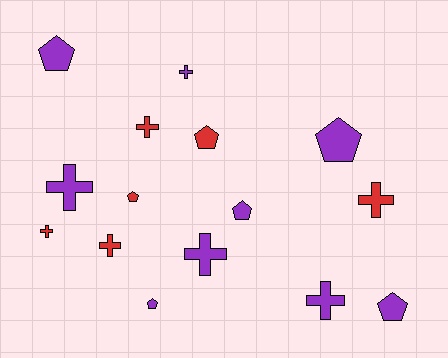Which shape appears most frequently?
Cross, with 8 objects.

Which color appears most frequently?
Purple, with 9 objects.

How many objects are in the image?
There are 15 objects.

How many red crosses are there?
There are 4 red crosses.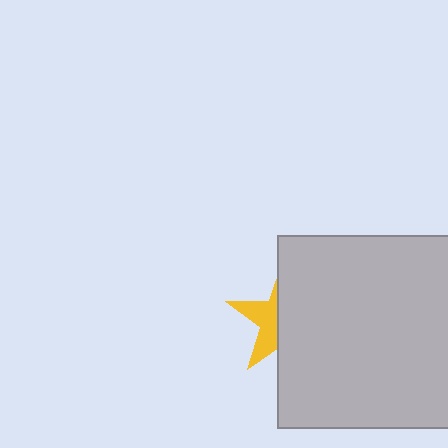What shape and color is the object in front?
The object in front is a light gray square.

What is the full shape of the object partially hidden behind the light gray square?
The partially hidden object is a yellow star.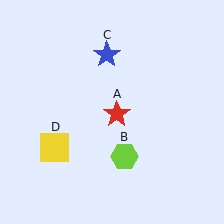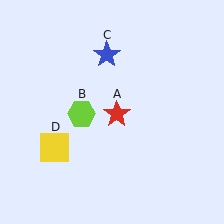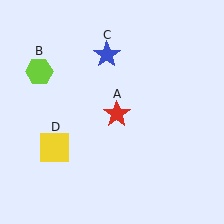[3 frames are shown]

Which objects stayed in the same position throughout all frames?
Red star (object A) and blue star (object C) and yellow square (object D) remained stationary.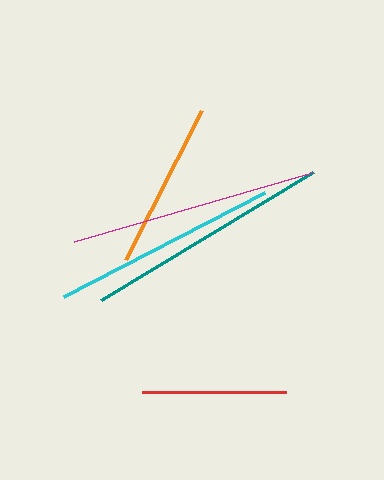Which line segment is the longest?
The magenta line is the longest at approximately 248 pixels.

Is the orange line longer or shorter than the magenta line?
The magenta line is longer than the orange line.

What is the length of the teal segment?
The teal segment is approximately 247 pixels long.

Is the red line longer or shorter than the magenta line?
The magenta line is longer than the red line.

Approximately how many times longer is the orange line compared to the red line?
The orange line is approximately 1.2 times the length of the red line.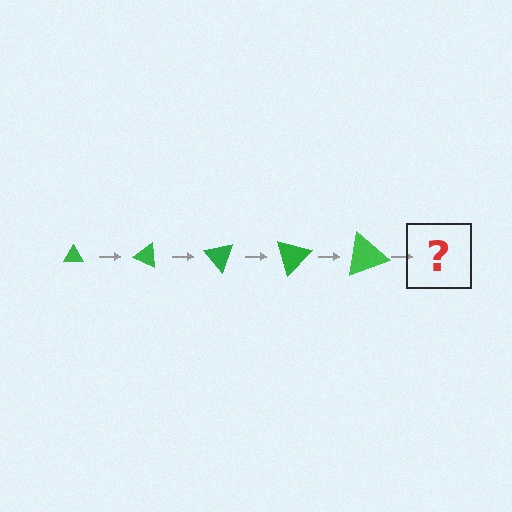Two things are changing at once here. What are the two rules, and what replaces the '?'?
The two rules are that the triangle grows larger each step and it rotates 25 degrees each step. The '?' should be a triangle, larger than the previous one and rotated 125 degrees from the start.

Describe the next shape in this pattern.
It should be a triangle, larger than the previous one and rotated 125 degrees from the start.